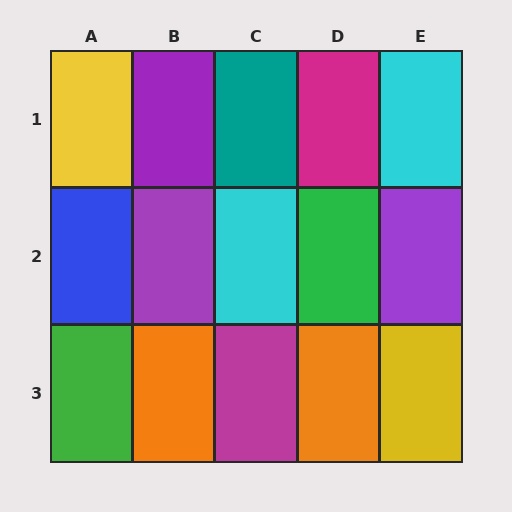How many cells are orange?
2 cells are orange.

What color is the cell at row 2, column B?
Purple.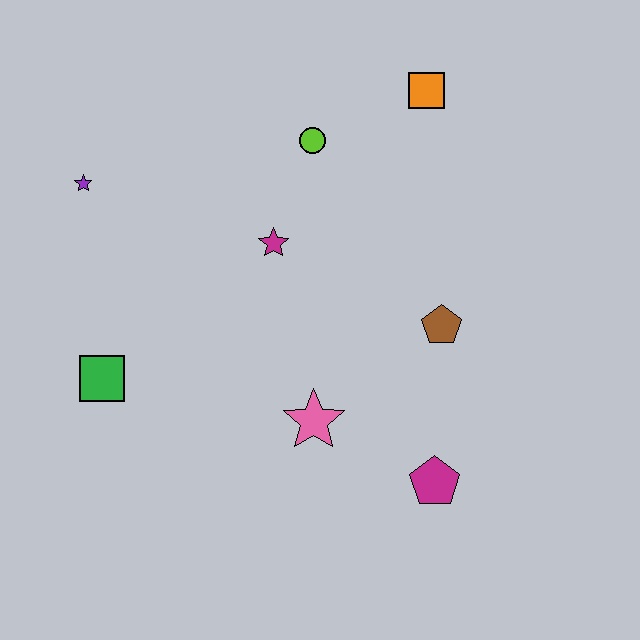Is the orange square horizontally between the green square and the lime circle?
No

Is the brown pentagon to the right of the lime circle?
Yes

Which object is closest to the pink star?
The magenta pentagon is closest to the pink star.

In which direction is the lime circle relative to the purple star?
The lime circle is to the right of the purple star.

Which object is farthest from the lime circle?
The magenta pentagon is farthest from the lime circle.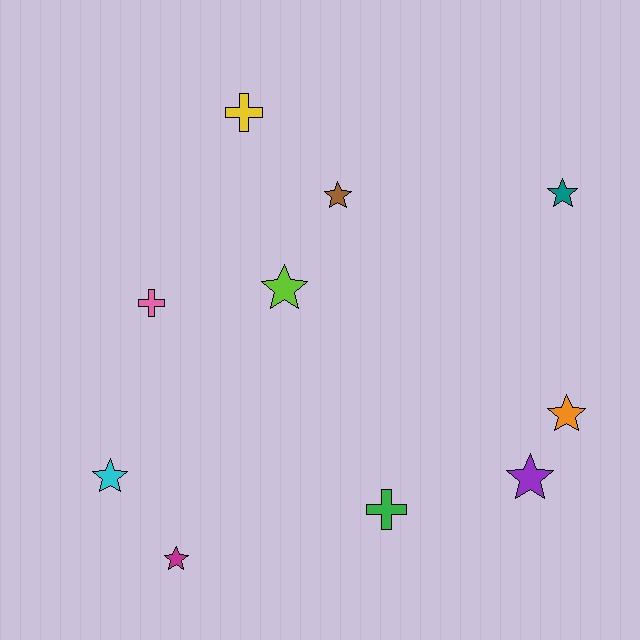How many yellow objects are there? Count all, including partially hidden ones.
There is 1 yellow object.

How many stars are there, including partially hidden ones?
There are 7 stars.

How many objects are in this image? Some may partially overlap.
There are 10 objects.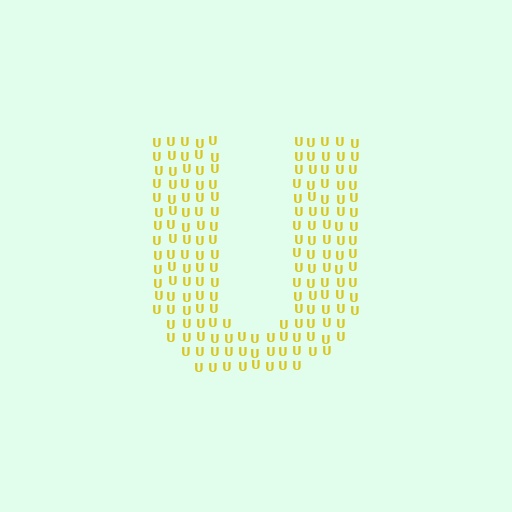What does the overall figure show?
The overall figure shows the letter U.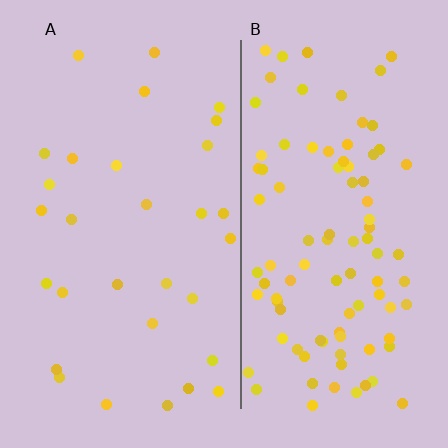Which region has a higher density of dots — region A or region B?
B (the right).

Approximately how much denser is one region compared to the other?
Approximately 3.2× — region B over region A.